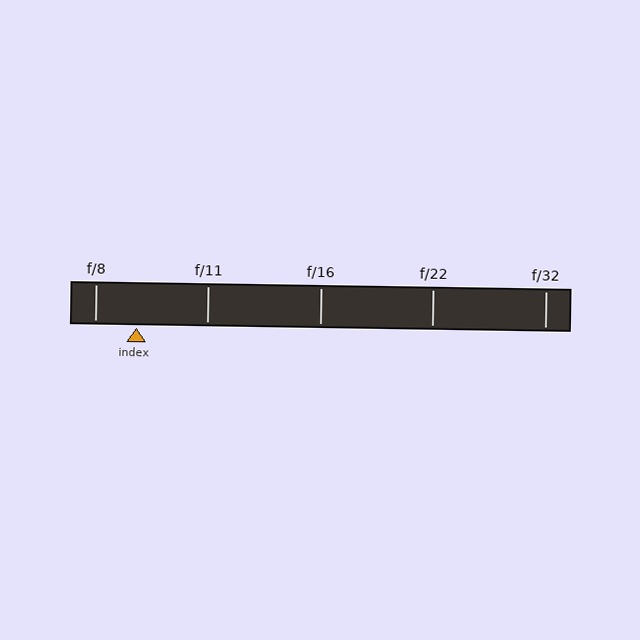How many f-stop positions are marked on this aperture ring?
There are 5 f-stop positions marked.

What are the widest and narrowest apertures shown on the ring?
The widest aperture shown is f/8 and the narrowest is f/32.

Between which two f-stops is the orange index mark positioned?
The index mark is between f/8 and f/11.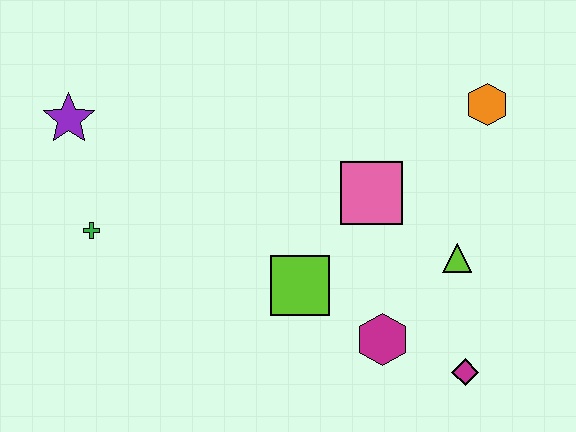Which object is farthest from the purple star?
The magenta diamond is farthest from the purple star.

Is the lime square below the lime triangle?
Yes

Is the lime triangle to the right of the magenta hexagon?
Yes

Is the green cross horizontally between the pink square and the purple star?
Yes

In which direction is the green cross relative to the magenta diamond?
The green cross is to the left of the magenta diamond.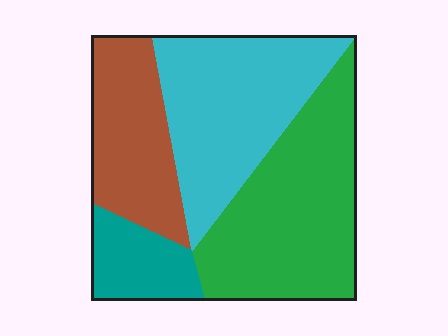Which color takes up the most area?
Green, at roughly 35%.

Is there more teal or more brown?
Brown.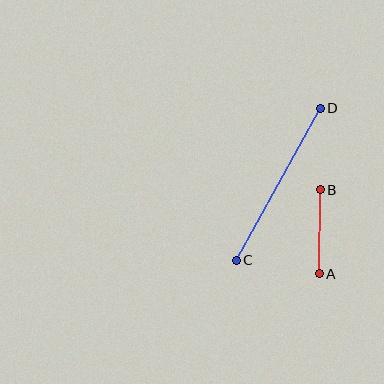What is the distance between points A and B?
The distance is approximately 84 pixels.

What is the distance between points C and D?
The distance is approximately 174 pixels.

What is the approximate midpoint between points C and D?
The midpoint is at approximately (278, 184) pixels.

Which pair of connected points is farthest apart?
Points C and D are farthest apart.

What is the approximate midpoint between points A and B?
The midpoint is at approximately (320, 232) pixels.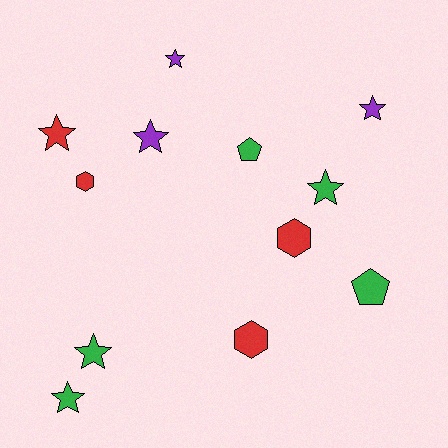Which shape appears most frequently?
Star, with 7 objects.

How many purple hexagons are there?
There are no purple hexagons.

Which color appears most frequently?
Green, with 5 objects.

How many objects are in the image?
There are 12 objects.